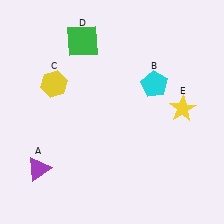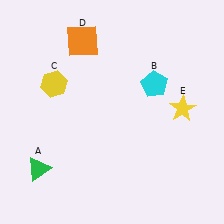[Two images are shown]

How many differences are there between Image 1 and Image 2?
There are 2 differences between the two images.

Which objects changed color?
A changed from purple to green. D changed from green to orange.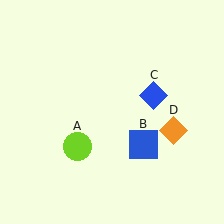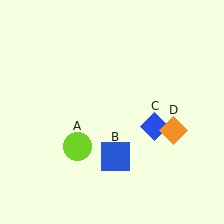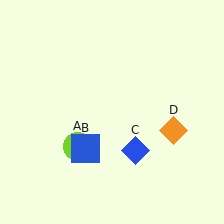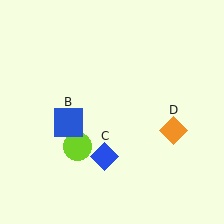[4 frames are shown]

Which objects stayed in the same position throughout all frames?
Lime circle (object A) and orange diamond (object D) remained stationary.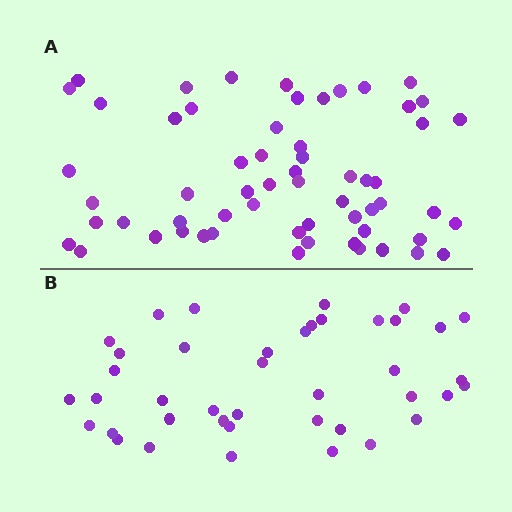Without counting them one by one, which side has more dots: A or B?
Region A (the top region) has more dots.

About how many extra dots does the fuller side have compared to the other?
Region A has approximately 20 more dots than region B.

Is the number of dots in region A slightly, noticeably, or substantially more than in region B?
Region A has substantially more. The ratio is roughly 1.5 to 1.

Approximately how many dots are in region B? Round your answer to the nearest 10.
About 40 dots. (The exact count is 41, which rounds to 40.)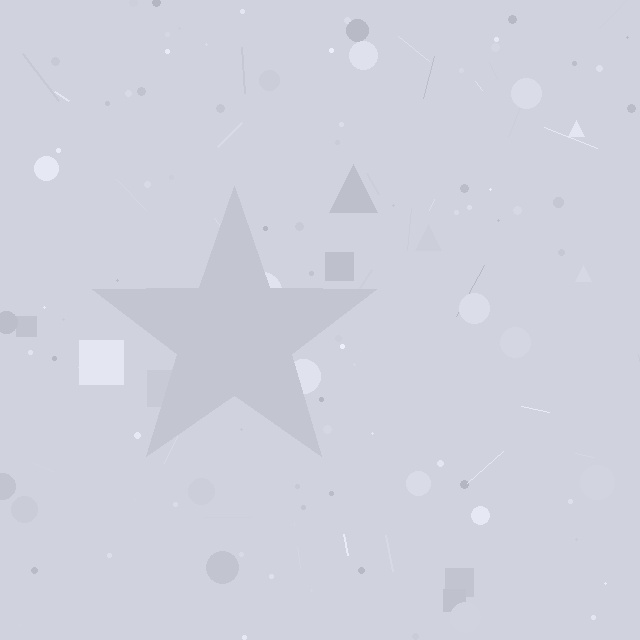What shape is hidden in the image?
A star is hidden in the image.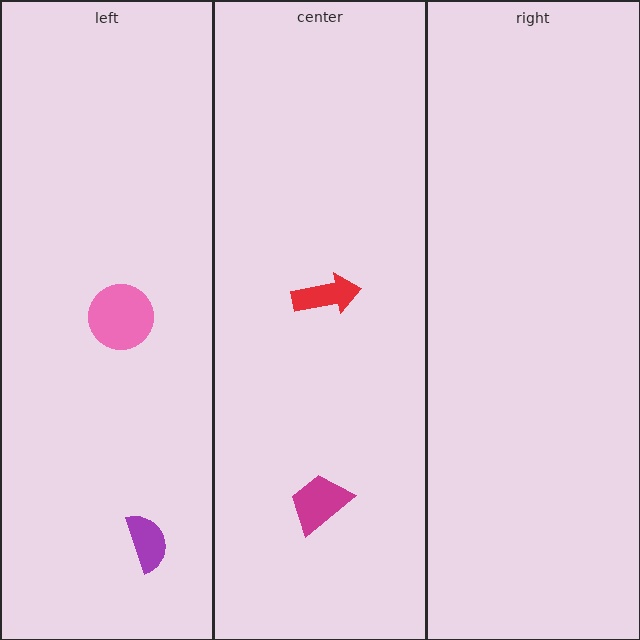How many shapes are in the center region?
2.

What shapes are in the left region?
The purple semicircle, the pink circle.